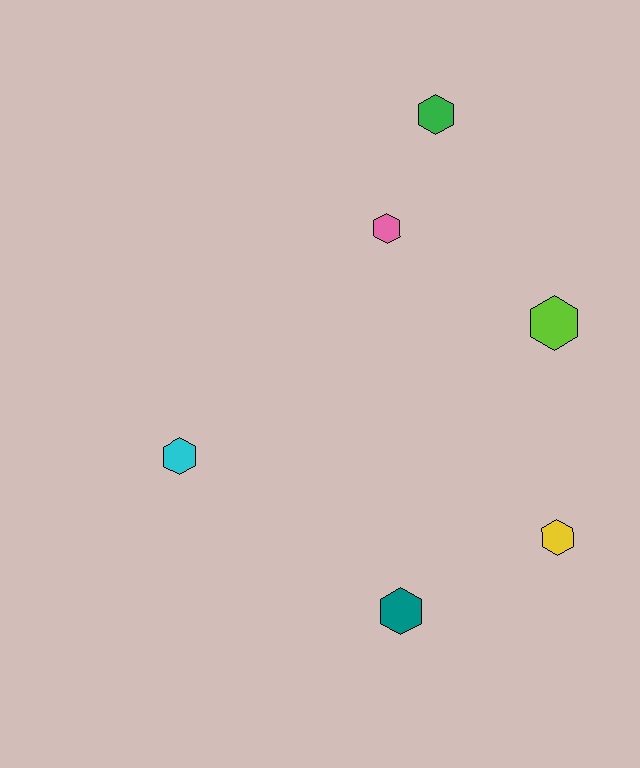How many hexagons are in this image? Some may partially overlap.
There are 6 hexagons.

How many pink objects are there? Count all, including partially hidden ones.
There is 1 pink object.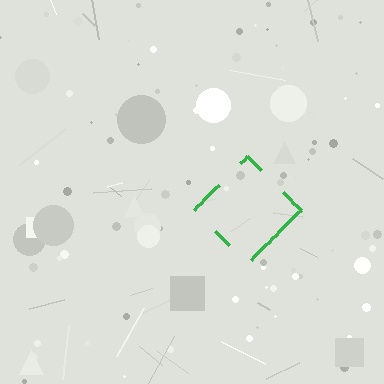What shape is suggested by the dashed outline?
The dashed outline suggests a diamond.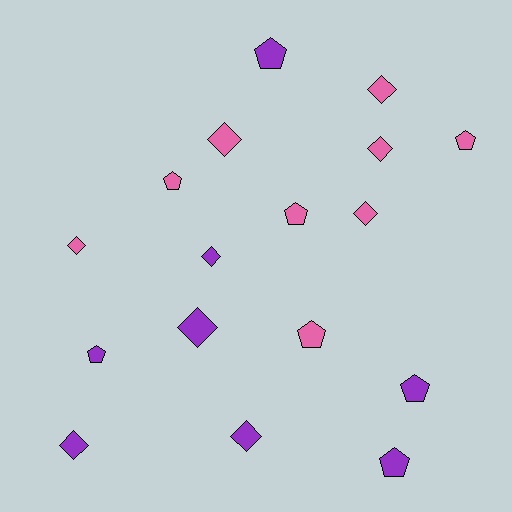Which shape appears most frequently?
Diamond, with 9 objects.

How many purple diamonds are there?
There are 4 purple diamonds.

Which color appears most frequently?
Pink, with 9 objects.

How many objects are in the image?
There are 17 objects.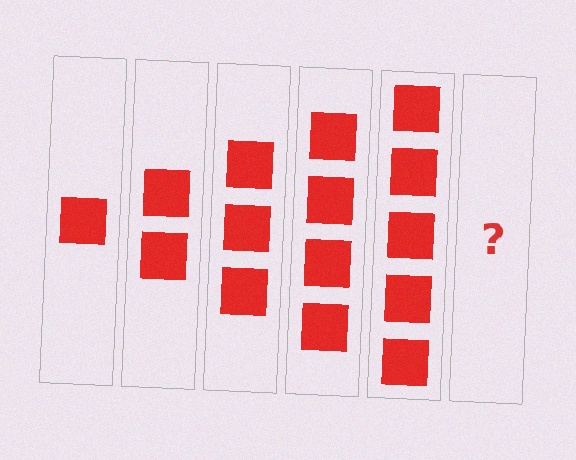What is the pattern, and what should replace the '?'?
The pattern is that each step adds one more square. The '?' should be 6 squares.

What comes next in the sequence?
The next element should be 6 squares.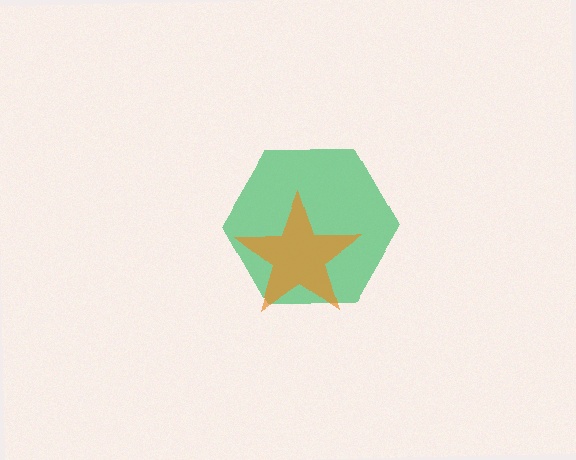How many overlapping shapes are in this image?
There are 2 overlapping shapes in the image.